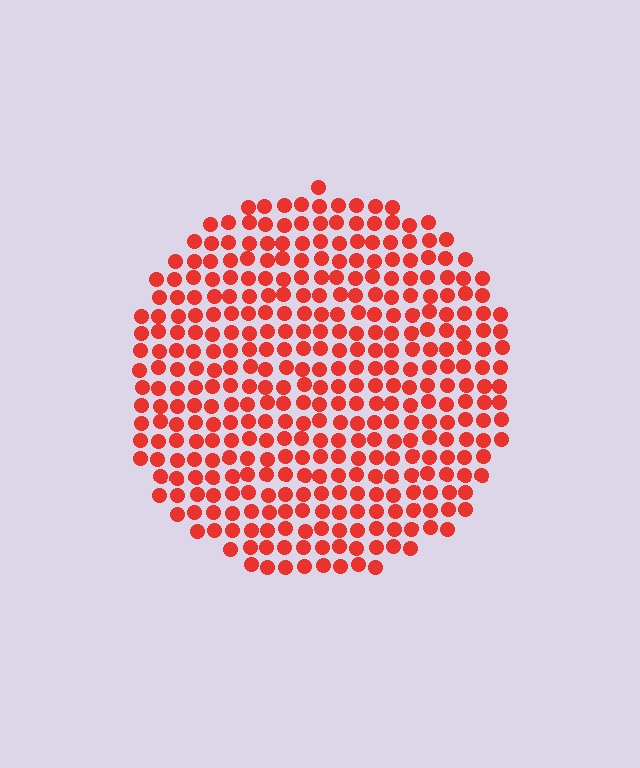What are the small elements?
The small elements are circles.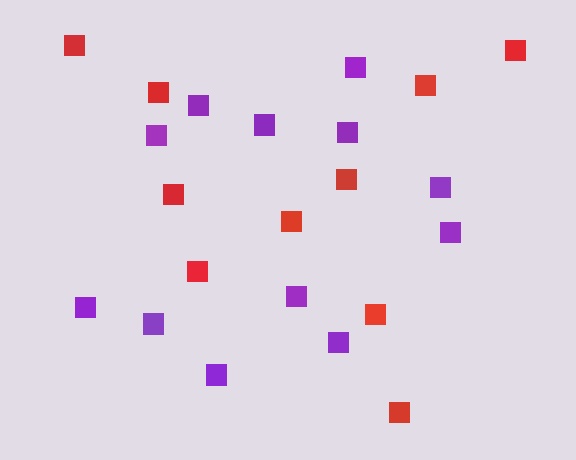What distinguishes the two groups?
There are 2 groups: one group of red squares (10) and one group of purple squares (12).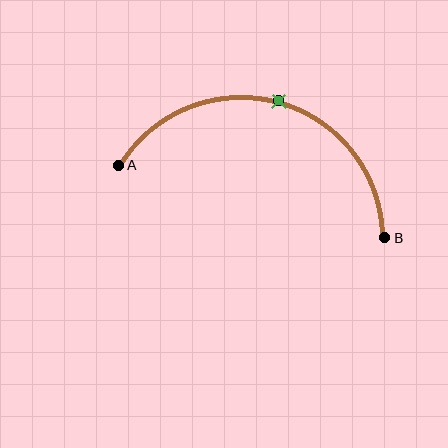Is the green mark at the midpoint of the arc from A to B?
Yes. The green mark lies on the arc at equal arc-length from both A and B — it is the arc midpoint.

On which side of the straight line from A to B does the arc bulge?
The arc bulges above the straight line connecting A and B.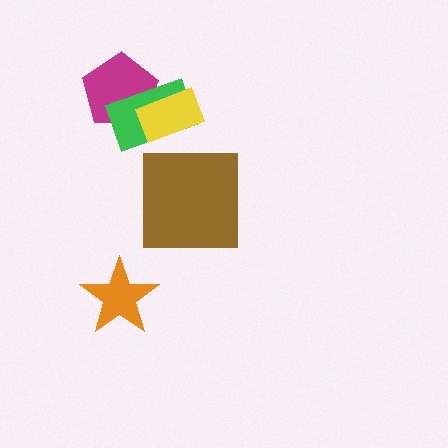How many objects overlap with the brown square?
0 objects overlap with the brown square.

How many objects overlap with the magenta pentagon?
2 objects overlap with the magenta pentagon.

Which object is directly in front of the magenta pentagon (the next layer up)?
The green rectangle is directly in front of the magenta pentagon.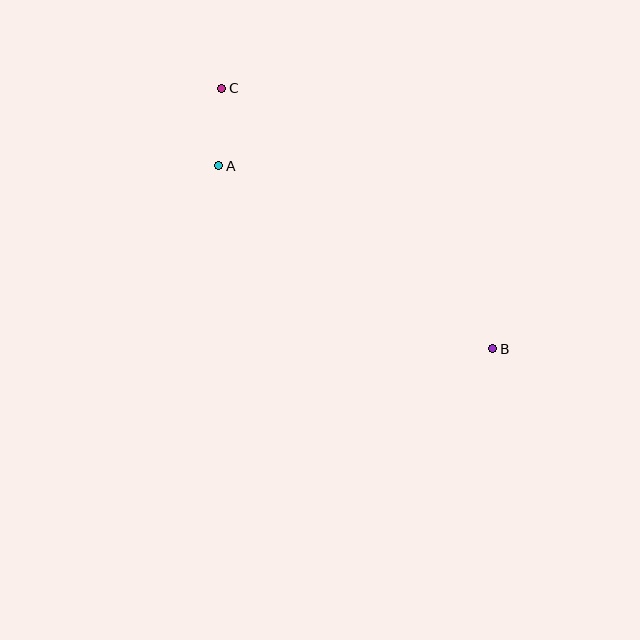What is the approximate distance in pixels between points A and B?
The distance between A and B is approximately 329 pixels.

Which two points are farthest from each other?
Points B and C are farthest from each other.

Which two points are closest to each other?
Points A and C are closest to each other.